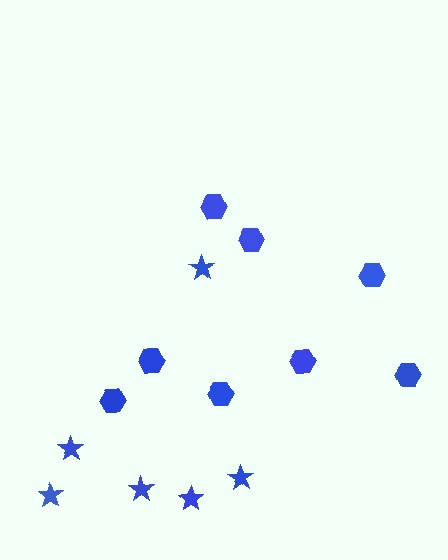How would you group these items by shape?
There are 2 groups: one group of stars (6) and one group of hexagons (8).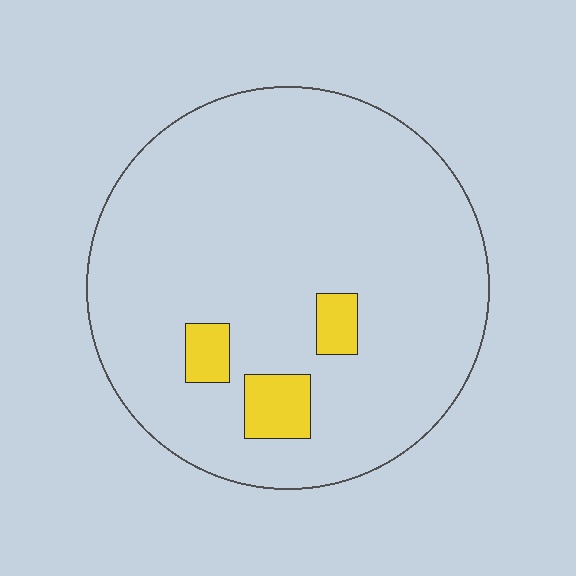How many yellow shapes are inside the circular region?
3.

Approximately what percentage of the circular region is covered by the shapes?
Approximately 10%.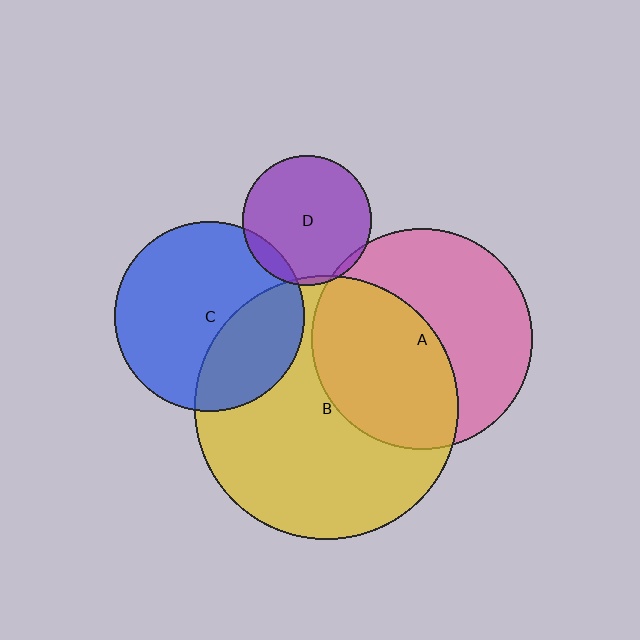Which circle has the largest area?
Circle B (yellow).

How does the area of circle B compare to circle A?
Approximately 1.4 times.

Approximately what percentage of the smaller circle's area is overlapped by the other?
Approximately 5%.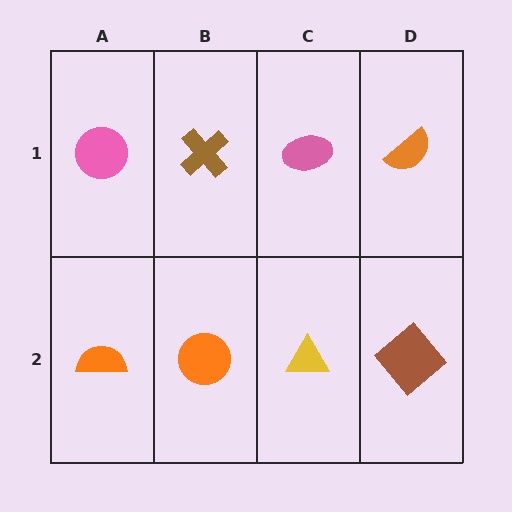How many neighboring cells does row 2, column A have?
2.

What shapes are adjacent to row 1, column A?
An orange semicircle (row 2, column A), a brown cross (row 1, column B).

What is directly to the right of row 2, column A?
An orange circle.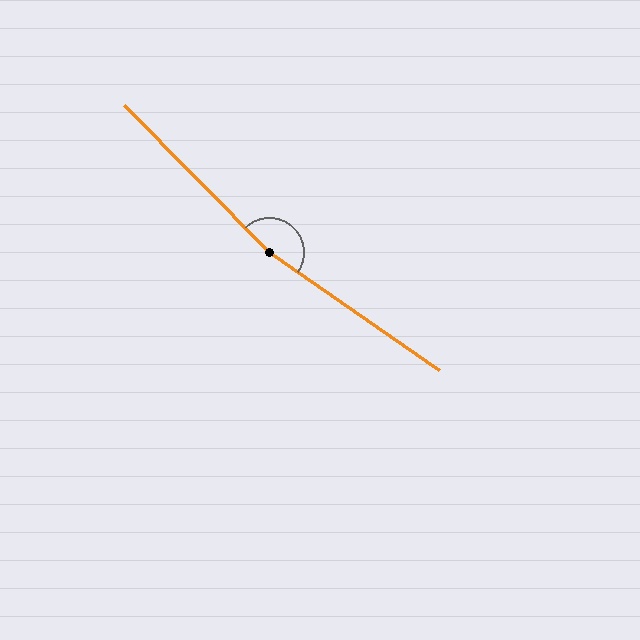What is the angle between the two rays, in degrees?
Approximately 169 degrees.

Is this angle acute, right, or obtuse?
It is obtuse.